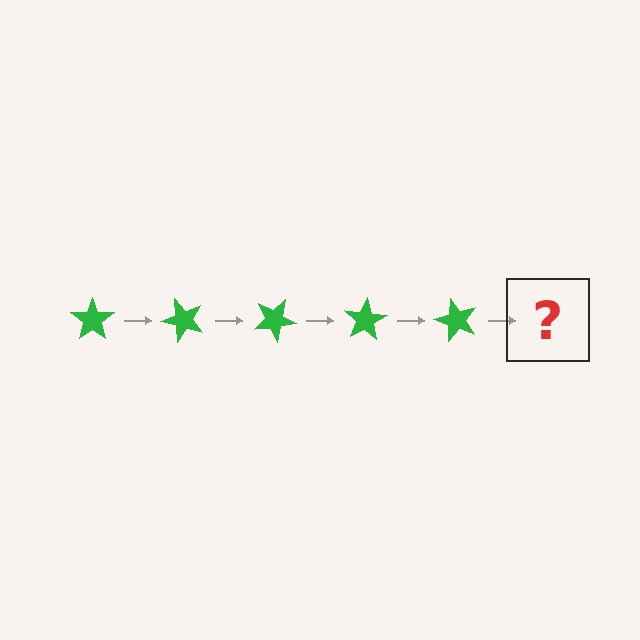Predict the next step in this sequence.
The next step is a green star rotated 250 degrees.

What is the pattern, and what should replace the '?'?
The pattern is that the star rotates 50 degrees each step. The '?' should be a green star rotated 250 degrees.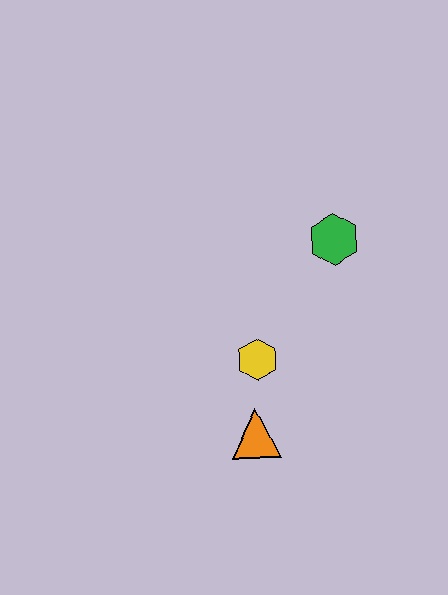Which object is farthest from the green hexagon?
The orange triangle is farthest from the green hexagon.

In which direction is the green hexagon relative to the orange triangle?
The green hexagon is above the orange triangle.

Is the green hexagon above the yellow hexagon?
Yes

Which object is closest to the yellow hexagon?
The orange triangle is closest to the yellow hexagon.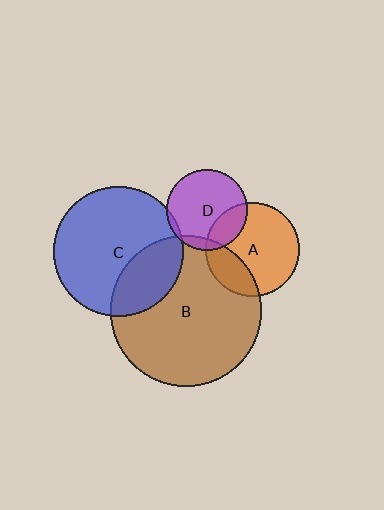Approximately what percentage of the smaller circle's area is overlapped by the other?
Approximately 10%.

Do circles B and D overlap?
Yes.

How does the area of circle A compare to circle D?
Approximately 1.4 times.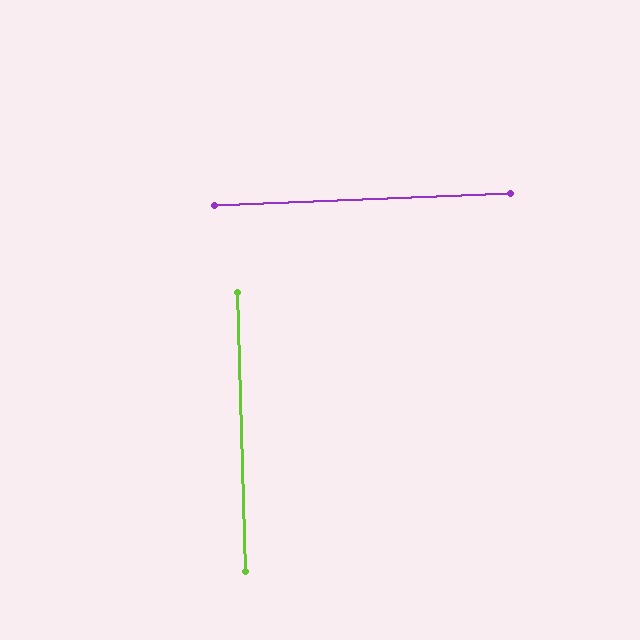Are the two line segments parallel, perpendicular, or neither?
Perpendicular — they meet at approximately 89°.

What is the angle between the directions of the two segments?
Approximately 89 degrees.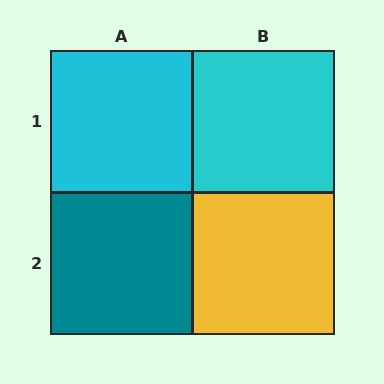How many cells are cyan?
2 cells are cyan.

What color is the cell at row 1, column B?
Cyan.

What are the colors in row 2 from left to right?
Teal, yellow.